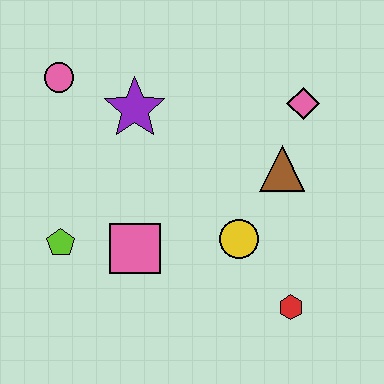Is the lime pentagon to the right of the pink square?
No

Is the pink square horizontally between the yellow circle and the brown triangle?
No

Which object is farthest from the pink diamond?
The lime pentagon is farthest from the pink diamond.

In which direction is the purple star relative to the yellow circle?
The purple star is above the yellow circle.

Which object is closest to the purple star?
The pink circle is closest to the purple star.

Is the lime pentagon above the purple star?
No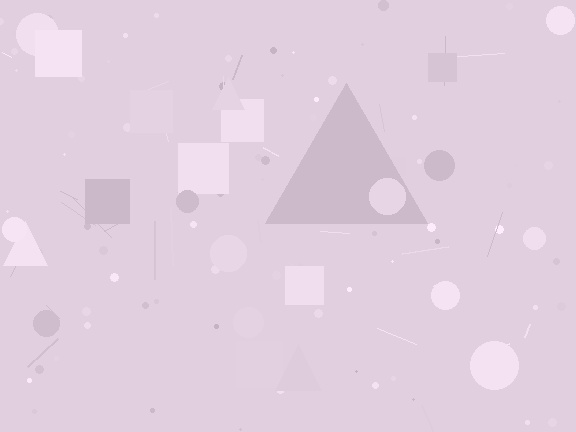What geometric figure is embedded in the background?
A triangle is embedded in the background.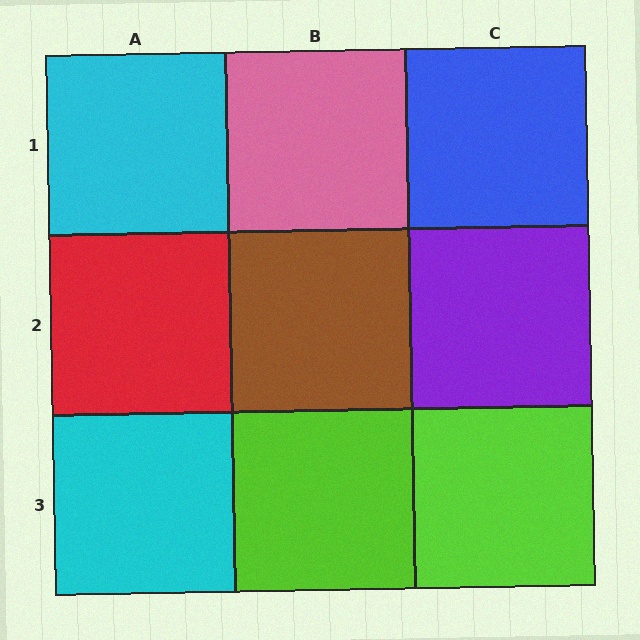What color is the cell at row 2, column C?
Purple.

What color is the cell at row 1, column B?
Pink.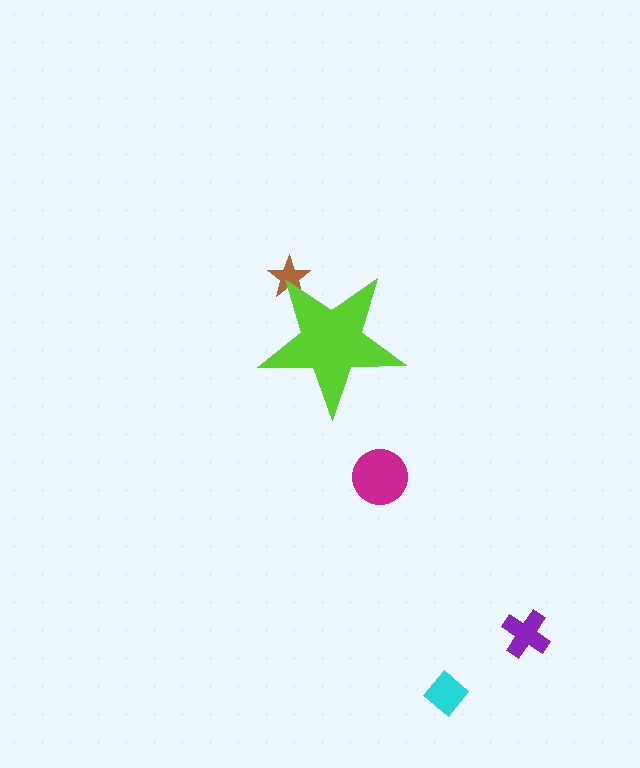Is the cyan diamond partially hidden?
No, the cyan diamond is fully visible.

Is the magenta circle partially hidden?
No, the magenta circle is fully visible.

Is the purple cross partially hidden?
No, the purple cross is fully visible.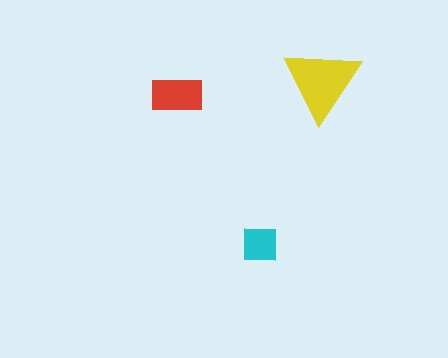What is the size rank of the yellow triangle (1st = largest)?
1st.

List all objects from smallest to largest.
The cyan square, the red rectangle, the yellow triangle.